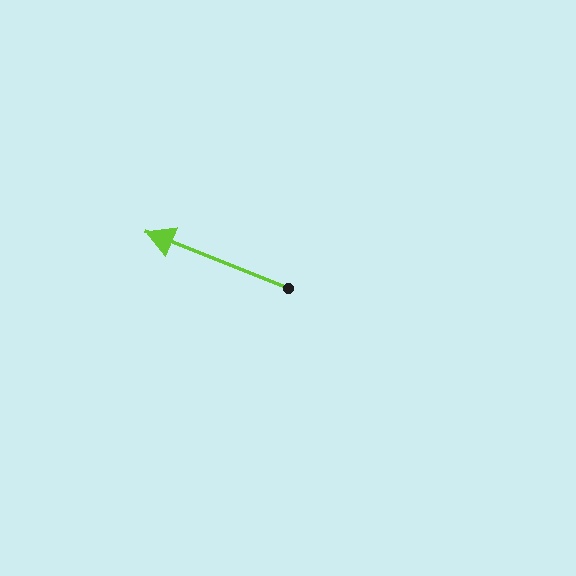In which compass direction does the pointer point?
West.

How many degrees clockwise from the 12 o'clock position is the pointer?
Approximately 292 degrees.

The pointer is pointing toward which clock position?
Roughly 10 o'clock.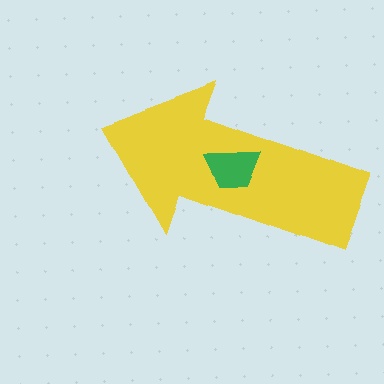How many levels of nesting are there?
2.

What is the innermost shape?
The green trapezoid.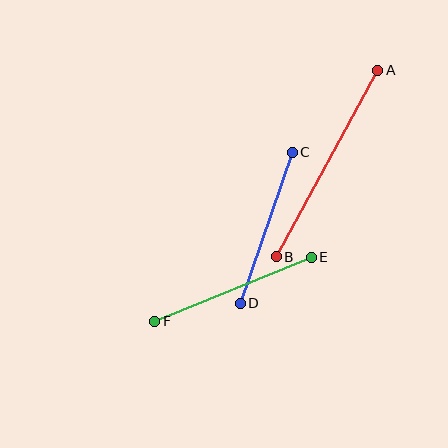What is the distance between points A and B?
The distance is approximately 212 pixels.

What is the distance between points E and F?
The distance is approximately 169 pixels.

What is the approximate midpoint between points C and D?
The midpoint is at approximately (266, 228) pixels.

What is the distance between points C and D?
The distance is approximately 160 pixels.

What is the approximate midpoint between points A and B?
The midpoint is at approximately (327, 163) pixels.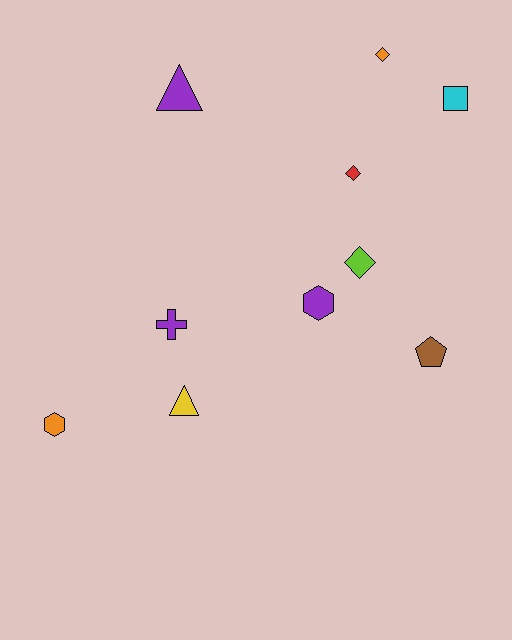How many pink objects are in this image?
There are no pink objects.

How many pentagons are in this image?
There is 1 pentagon.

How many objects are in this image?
There are 10 objects.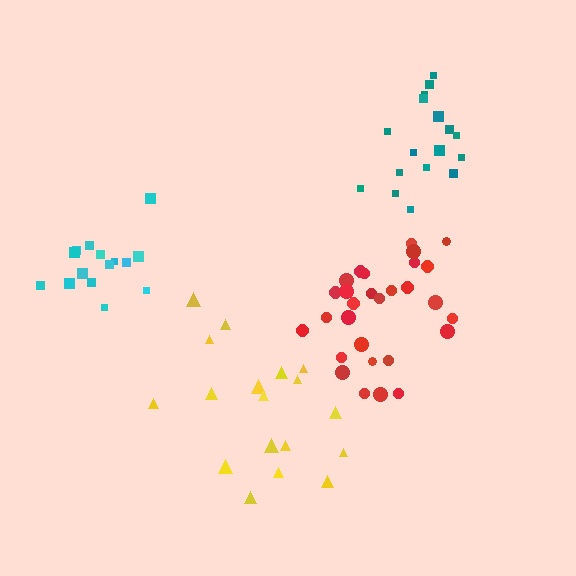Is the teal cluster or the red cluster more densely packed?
Red.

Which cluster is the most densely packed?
Cyan.